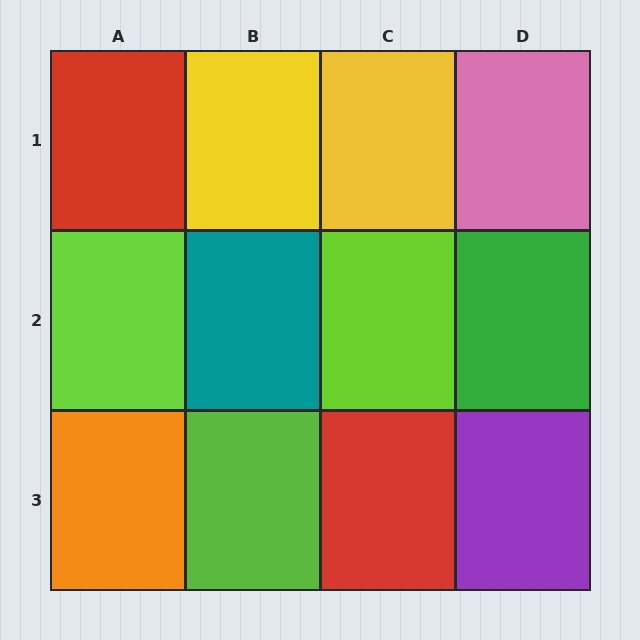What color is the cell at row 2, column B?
Teal.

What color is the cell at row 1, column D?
Pink.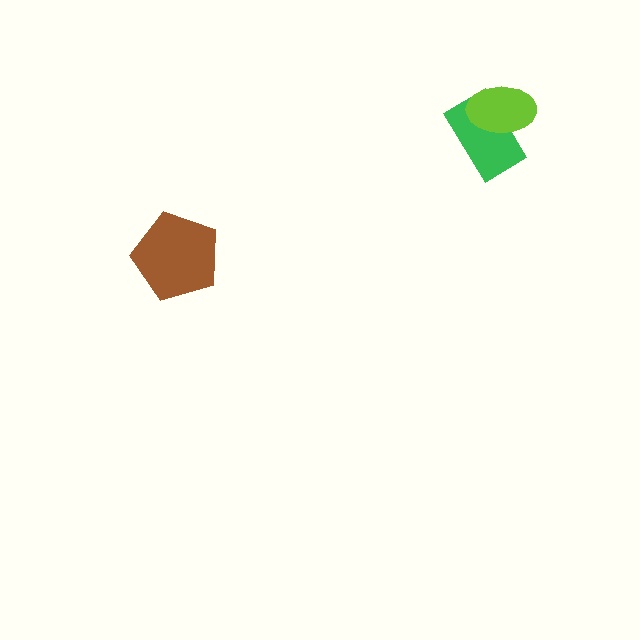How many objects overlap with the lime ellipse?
1 object overlaps with the lime ellipse.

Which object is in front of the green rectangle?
The lime ellipse is in front of the green rectangle.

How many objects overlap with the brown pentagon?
0 objects overlap with the brown pentagon.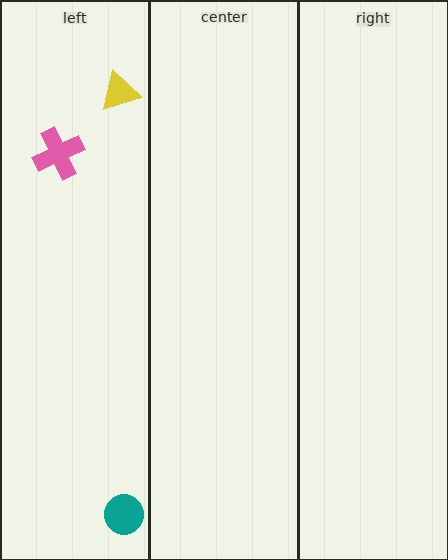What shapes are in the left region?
The pink cross, the teal circle, the yellow triangle.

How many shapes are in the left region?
3.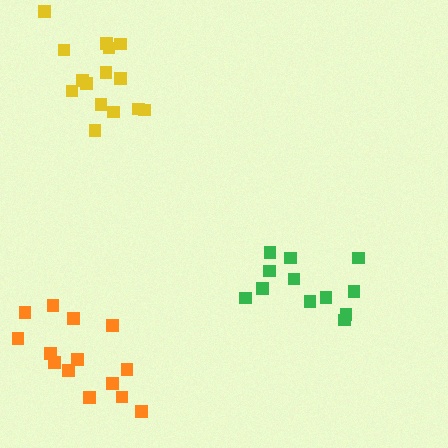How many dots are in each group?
Group 1: 12 dots, Group 2: 15 dots, Group 3: 14 dots (41 total).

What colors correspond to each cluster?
The clusters are colored: green, yellow, orange.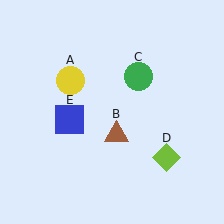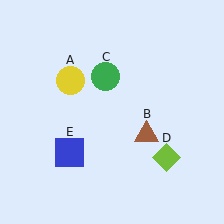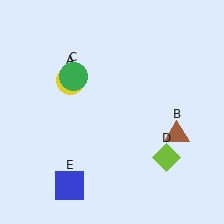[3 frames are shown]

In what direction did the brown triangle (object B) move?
The brown triangle (object B) moved right.